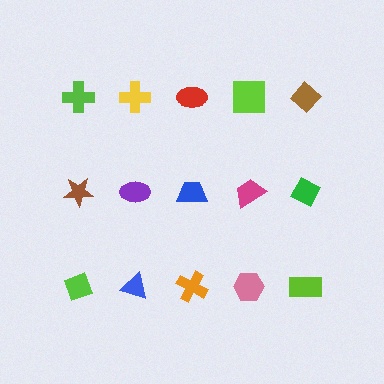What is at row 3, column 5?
A lime rectangle.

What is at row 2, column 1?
A brown star.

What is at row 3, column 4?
A pink hexagon.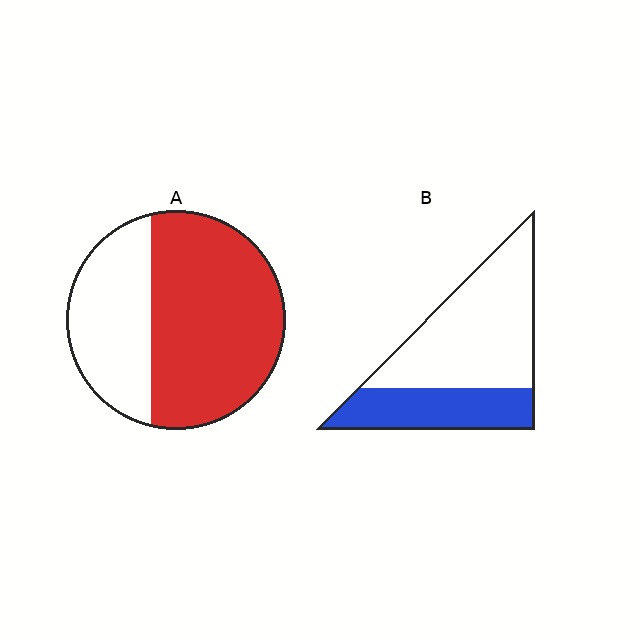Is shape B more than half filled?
No.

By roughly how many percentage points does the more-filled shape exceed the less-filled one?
By roughly 30 percentage points (A over B).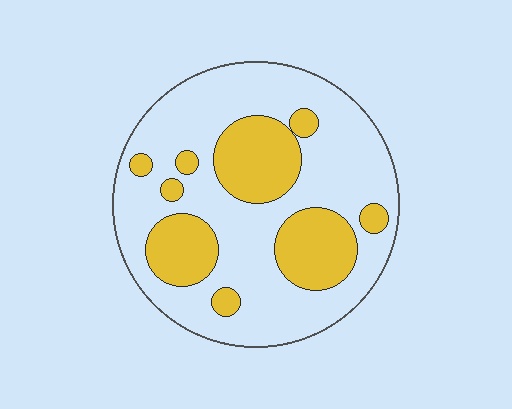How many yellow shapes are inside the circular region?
9.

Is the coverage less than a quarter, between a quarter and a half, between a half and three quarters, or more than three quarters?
Between a quarter and a half.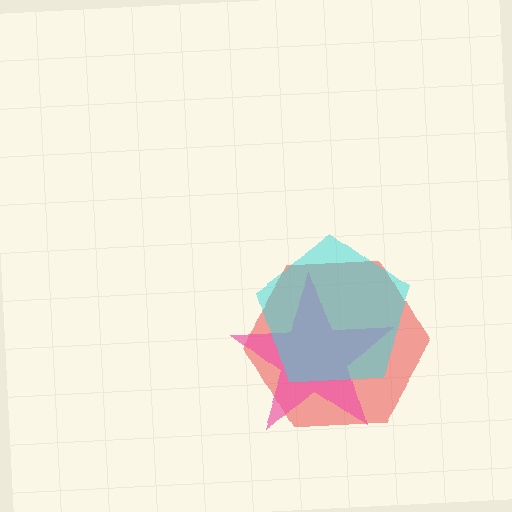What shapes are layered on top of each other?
The layered shapes are: a red hexagon, a pink star, a cyan pentagon.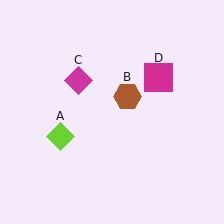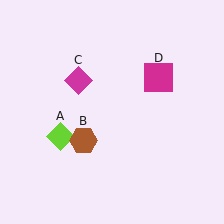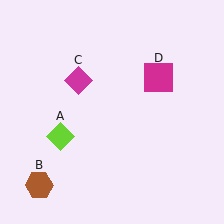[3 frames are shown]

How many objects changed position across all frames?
1 object changed position: brown hexagon (object B).